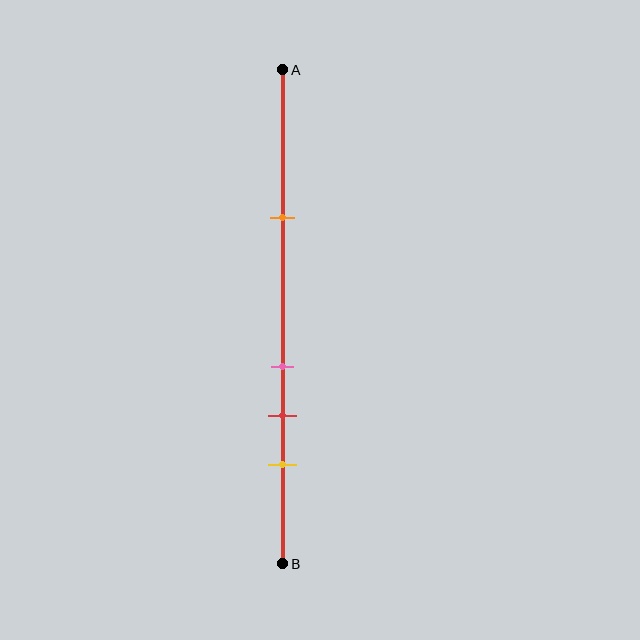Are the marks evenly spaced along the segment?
No, the marks are not evenly spaced.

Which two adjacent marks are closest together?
The pink and red marks are the closest adjacent pair.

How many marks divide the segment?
There are 4 marks dividing the segment.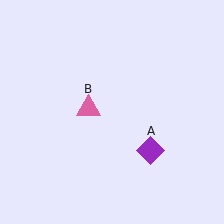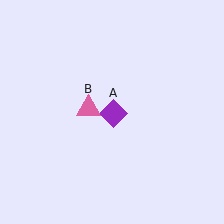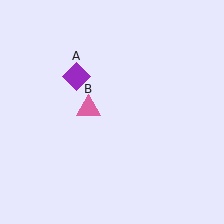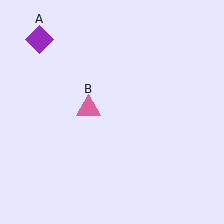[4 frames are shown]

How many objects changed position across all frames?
1 object changed position: purple diamond (object A).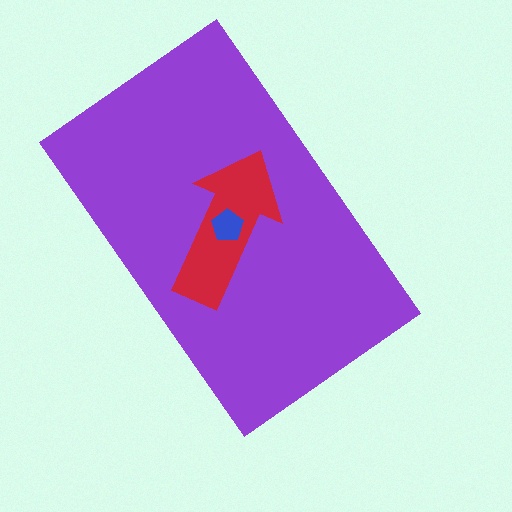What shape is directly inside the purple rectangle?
The red arrow.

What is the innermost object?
The blue pentagon.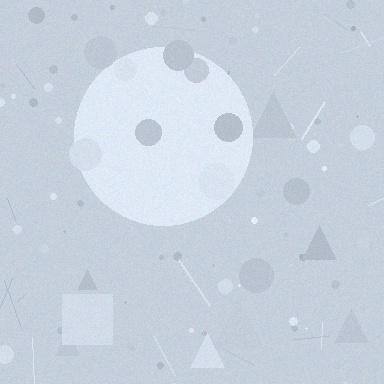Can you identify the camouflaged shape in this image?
The camouflaged shape is a circle.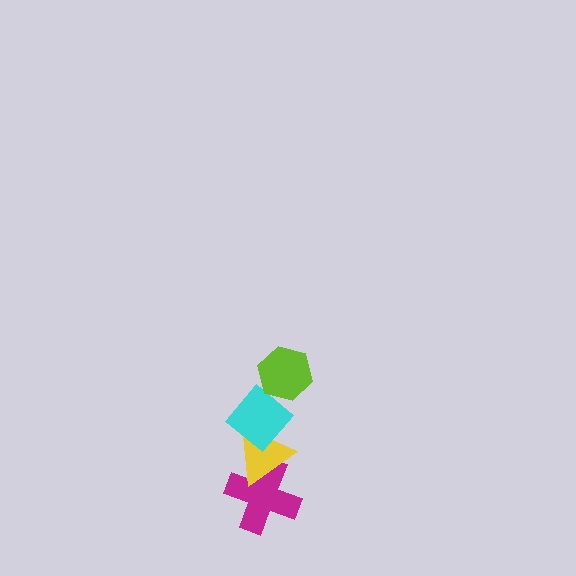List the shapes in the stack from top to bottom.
From top to bottom: the lime hexagon, the cyan diamond, the yellow triangle, the magenta cross.